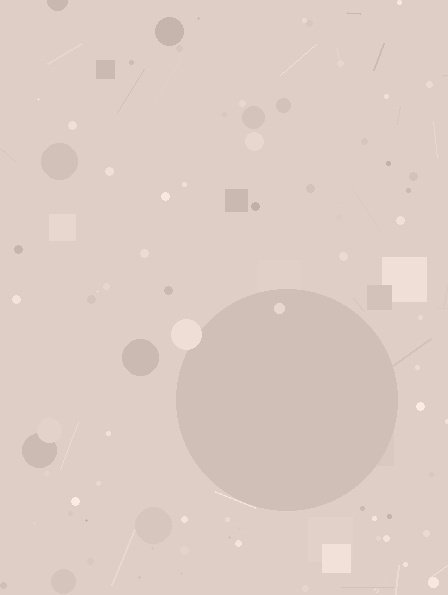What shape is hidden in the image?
A circle is hidden in the image.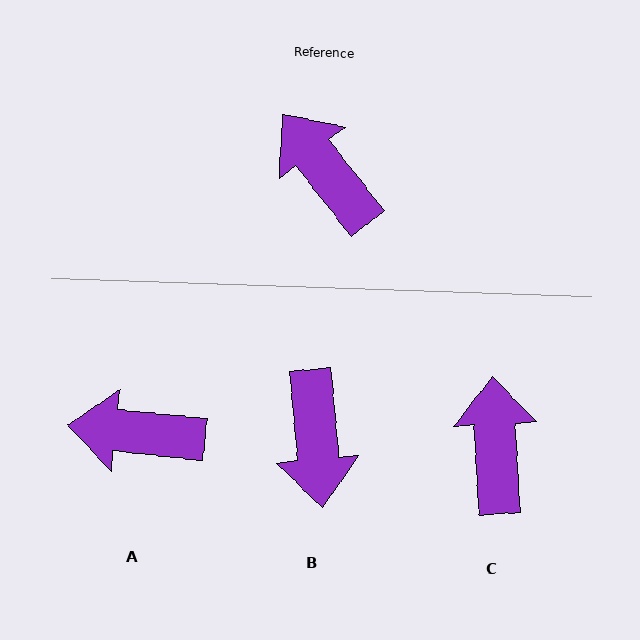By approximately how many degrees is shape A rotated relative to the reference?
Approximately 46 degrees counter-clockwise.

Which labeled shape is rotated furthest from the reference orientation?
B, about 147 degrees away.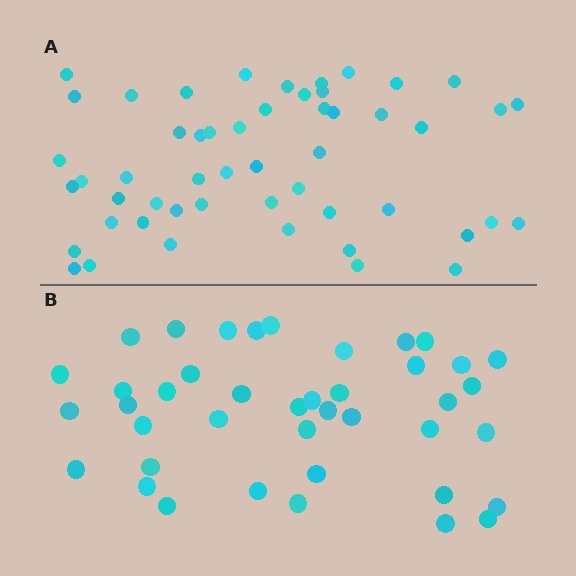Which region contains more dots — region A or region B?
Region A (the top region) has more dots.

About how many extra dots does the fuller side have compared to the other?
Region A has roughly 12 or so more dots than region B.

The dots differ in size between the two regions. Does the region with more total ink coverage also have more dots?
No. Region B has more total ink coverage because its dots are larger, but region A actually contains more individual dots. Total area can be misleading — the number of items is what matters here.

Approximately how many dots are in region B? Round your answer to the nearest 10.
About 40 dots. (The exact count is 41, which rounds to 40.)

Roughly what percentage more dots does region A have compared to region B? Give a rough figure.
About 25% more.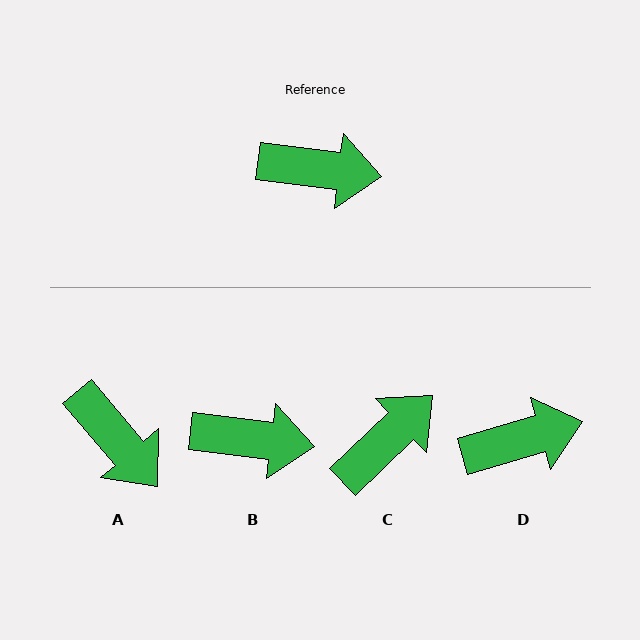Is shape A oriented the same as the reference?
No, it is off by about 43 degrees.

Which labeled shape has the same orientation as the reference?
B.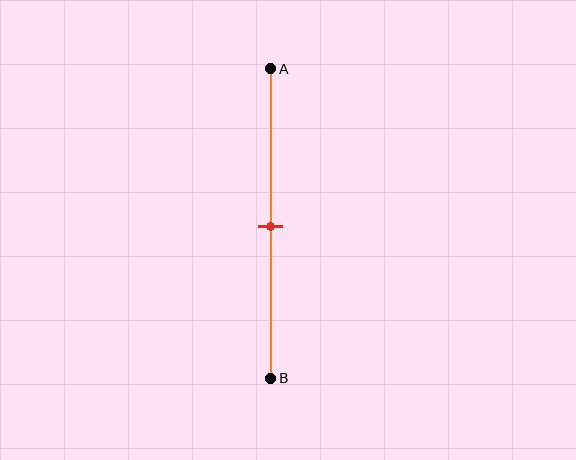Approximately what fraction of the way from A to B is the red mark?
The red mark is approximately 50% of the way from A to B.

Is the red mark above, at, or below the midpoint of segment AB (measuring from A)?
The red mark is approximately at the midpoint of segment AB.